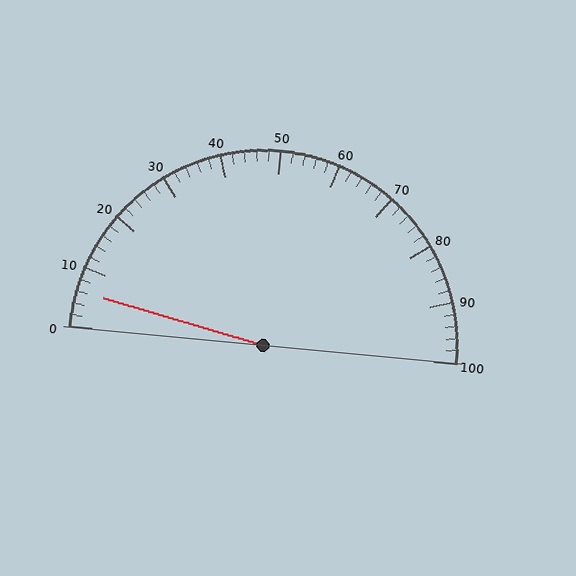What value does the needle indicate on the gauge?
The needle indicates approximately 6.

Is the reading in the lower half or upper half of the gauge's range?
The reading is in the lower half of the range (0 to 100).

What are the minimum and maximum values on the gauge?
The gauge ranges from 0 to 100.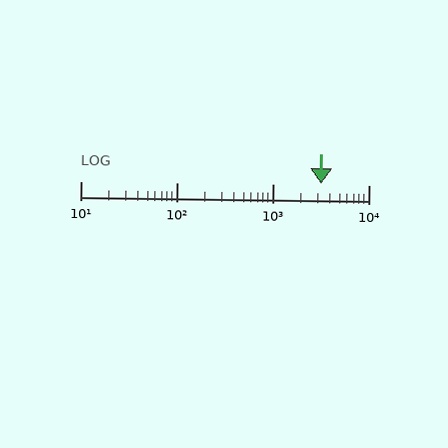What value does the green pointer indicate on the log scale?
The pointer indicates approximately 3200.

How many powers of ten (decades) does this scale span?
The scale spans 3 decades, from 10 to 10000.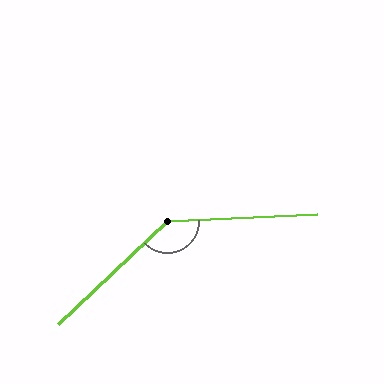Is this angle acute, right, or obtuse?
It is obtuse.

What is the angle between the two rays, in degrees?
Approximately 139 degrees.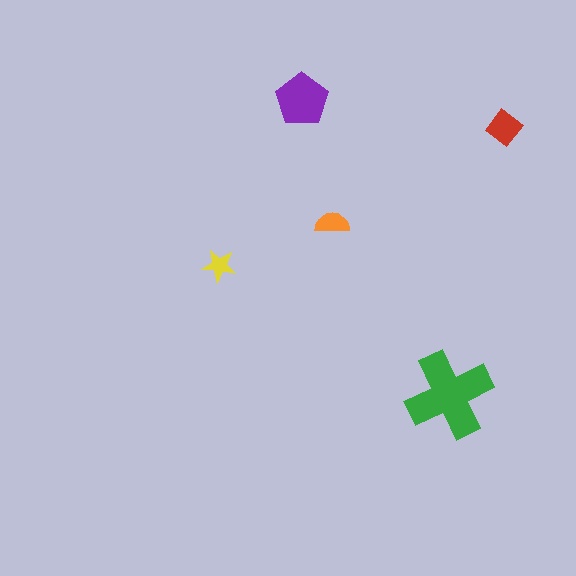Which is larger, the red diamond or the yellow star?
The red diamond.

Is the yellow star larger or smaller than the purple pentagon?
Smaller.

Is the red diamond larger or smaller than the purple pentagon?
Smaller.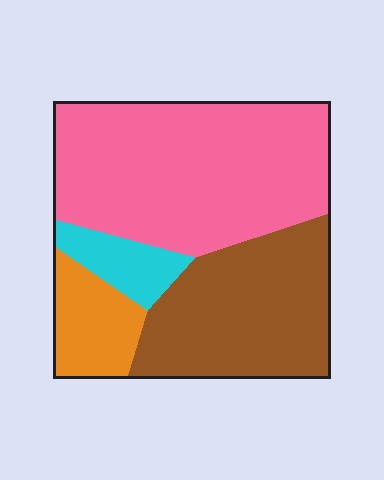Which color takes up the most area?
Pink, at roughly 50%.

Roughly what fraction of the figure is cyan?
Cyan covers about 10% of the figure.